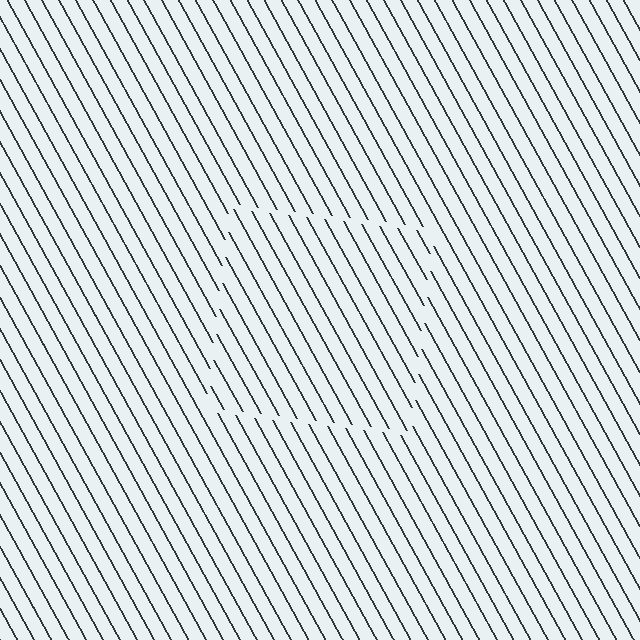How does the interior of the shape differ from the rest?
The interior of the shape contains the same grating, shifted by half a period — the contour is defined by the phase discontinuity where line-ends from the inner and outer gratings abut.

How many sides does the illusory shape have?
4 sides — the line-ends trace a square.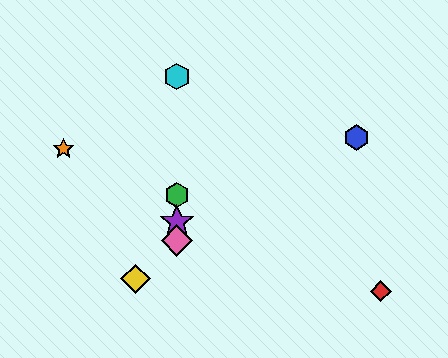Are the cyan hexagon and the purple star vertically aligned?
Yes, both are at x≈177.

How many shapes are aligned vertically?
4 shapes (the green hexagon, the purple star, the cyan hexagon, the pink diamond) are aligned vertically.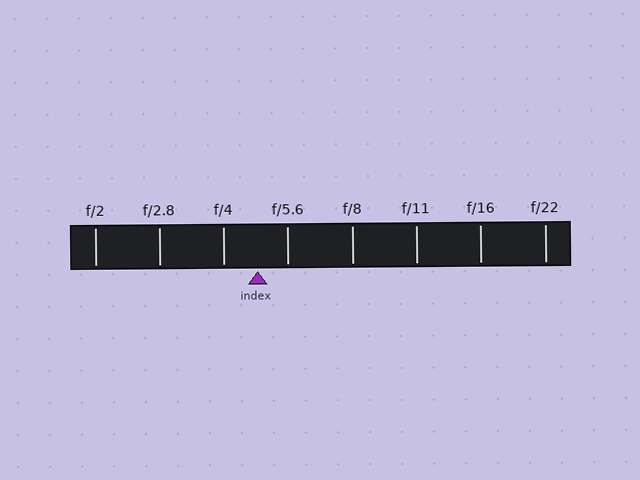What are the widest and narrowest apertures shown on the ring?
The widest aperture shown is f/2 and the narrowest is f/22.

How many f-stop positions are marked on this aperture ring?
There are 8 f-stop positions marked.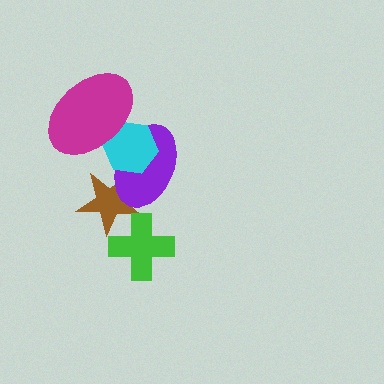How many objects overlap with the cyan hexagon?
2 objects overlap with the cyan hexagon.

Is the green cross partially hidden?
No, no other shape covers it.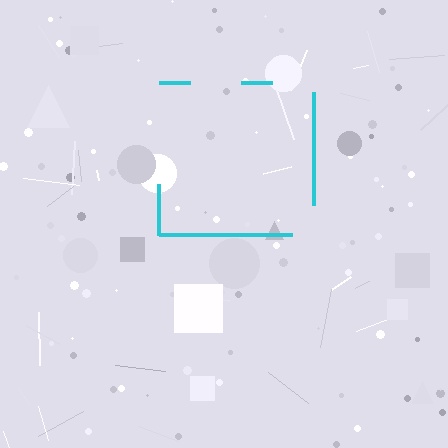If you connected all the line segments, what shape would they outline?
They would outline a square.